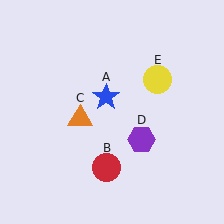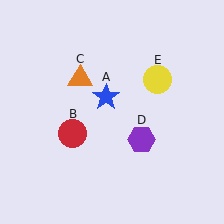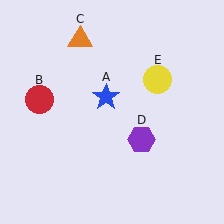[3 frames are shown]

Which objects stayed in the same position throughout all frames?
Blue star (object A) and purple hexagon (object D) and yellow circle (object E) remained stationary.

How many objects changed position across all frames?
2 objects changed position: red circle (object B), orange triangle (object C).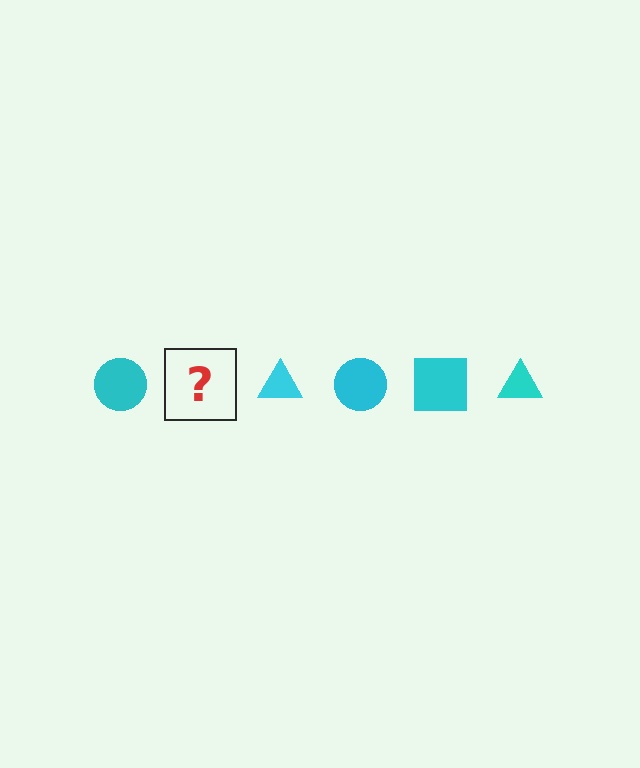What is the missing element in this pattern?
The missing element is a cyan square.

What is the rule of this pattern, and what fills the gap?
The rule is that the pattern cycles through circle, square, triangle shapes in cyan. The gap should be filled with a cyan square.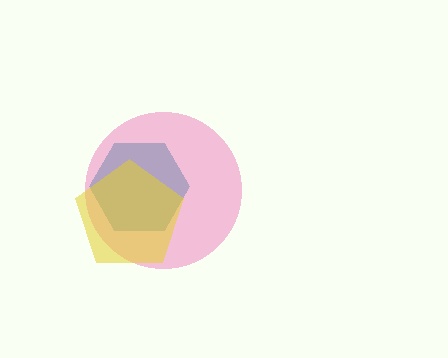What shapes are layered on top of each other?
The layered shapes are: a teal hexagon, a pink circle, a yellow pentagon.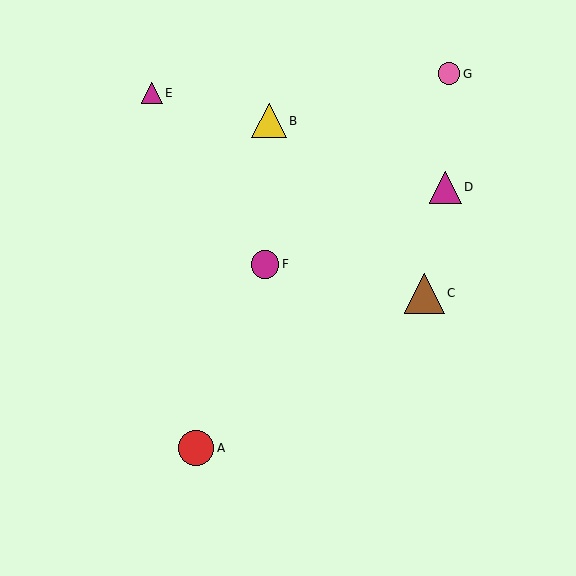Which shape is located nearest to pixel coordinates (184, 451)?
The red circle (labeled A) at (196, 448) is nearest to that location.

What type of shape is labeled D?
Shape D is a magenta triangle.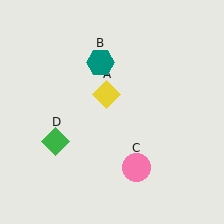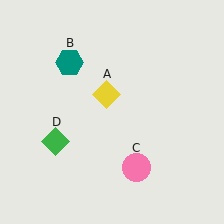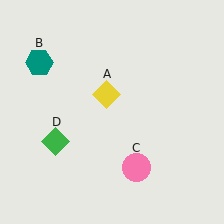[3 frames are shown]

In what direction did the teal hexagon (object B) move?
The teal hexagon (object B) moved left.